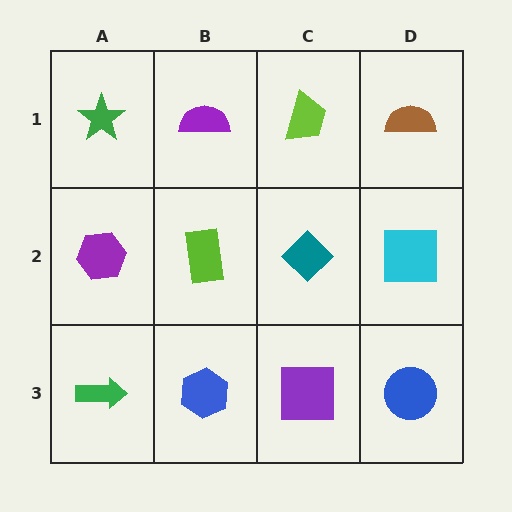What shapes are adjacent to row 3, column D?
A cyan square (row 2, column D), a purple square (row 3, column C).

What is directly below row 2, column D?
A blue circle.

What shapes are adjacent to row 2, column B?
A purple semicircle (row 1, column B), a blue hexagon (row 3, column B), a purple hexagon (row 2, column A), a teal diamond (row 2, column C).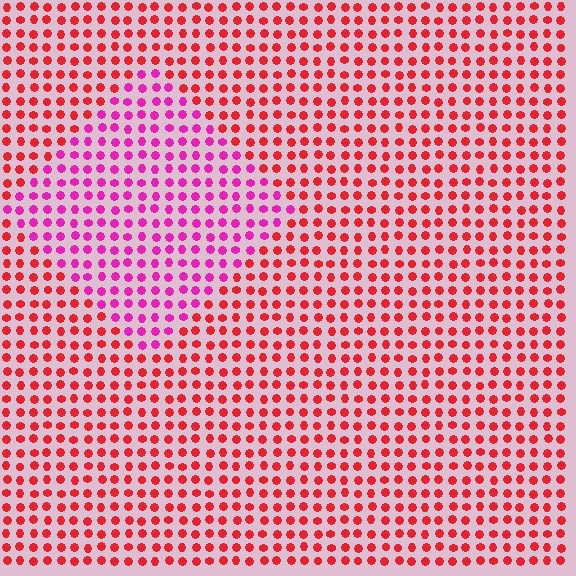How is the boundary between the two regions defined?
The boundary is defined purely by a slight shift in hue (about 42 degrees). Spacing, size, and orientation are identical on both sides.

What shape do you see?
I see a diamond.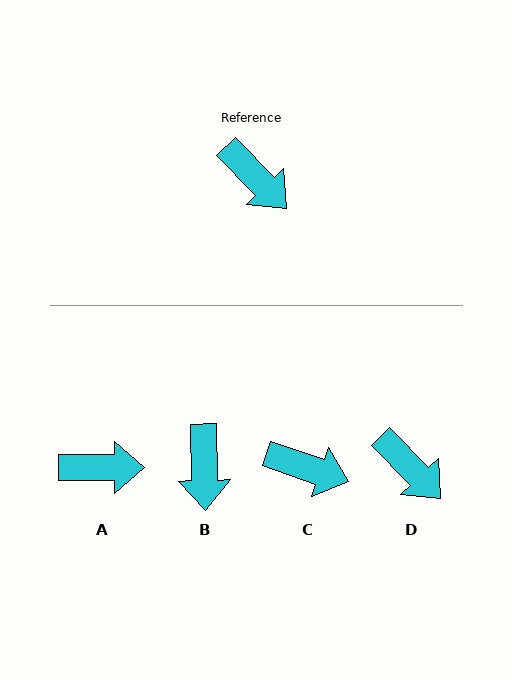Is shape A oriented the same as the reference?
No, it is off by about 46 degrees.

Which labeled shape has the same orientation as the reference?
D.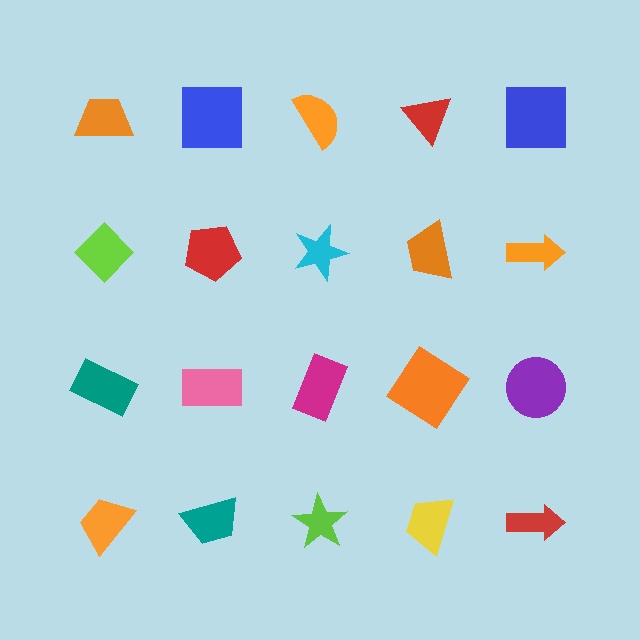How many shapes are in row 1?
5 shapes.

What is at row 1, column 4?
A red triangle.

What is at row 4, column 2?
A teal trapezoid.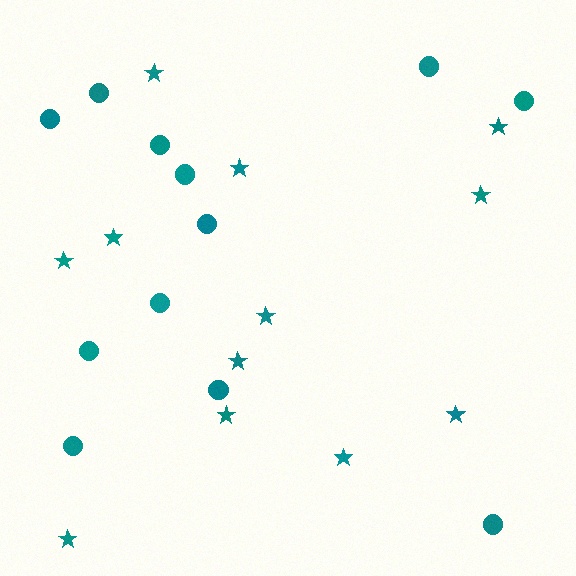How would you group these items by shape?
There are 2 groups: one group of circles (12) and one group of stars (12).